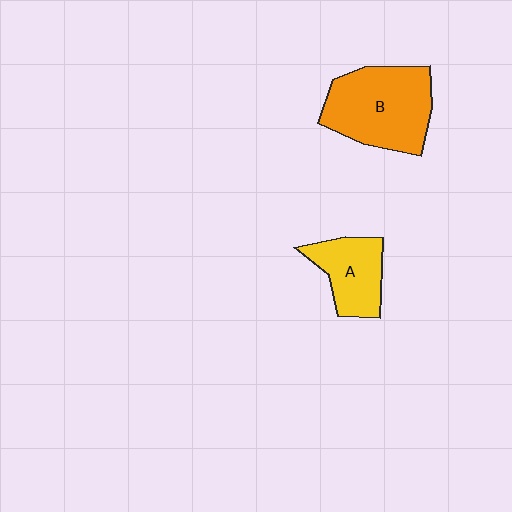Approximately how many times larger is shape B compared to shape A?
Approximately 1.7 times.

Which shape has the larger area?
Shape B (orange).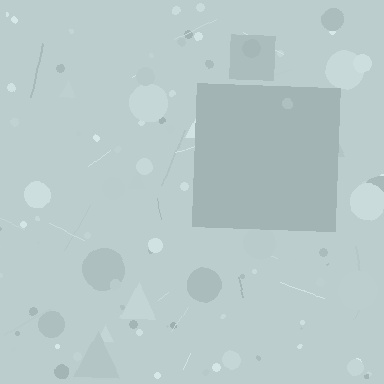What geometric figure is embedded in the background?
A square is embedded in the background.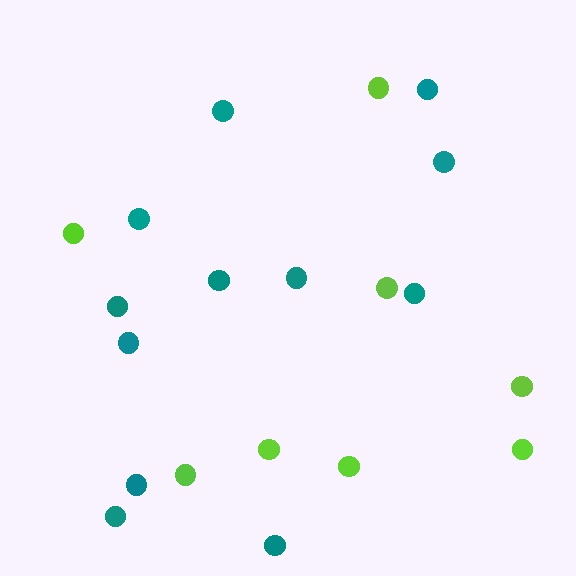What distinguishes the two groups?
There are 2 groups: one group of lime circles (8) and one group of teal circles (12).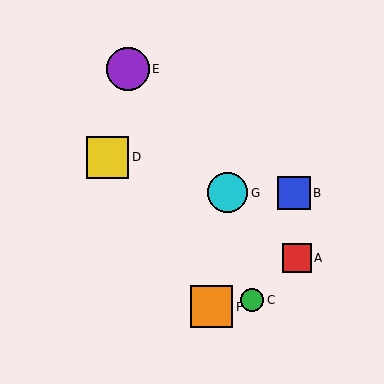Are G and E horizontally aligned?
No, G is at y≈193 and E is at y≈69.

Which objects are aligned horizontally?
Objects B, G are aligned horizontally.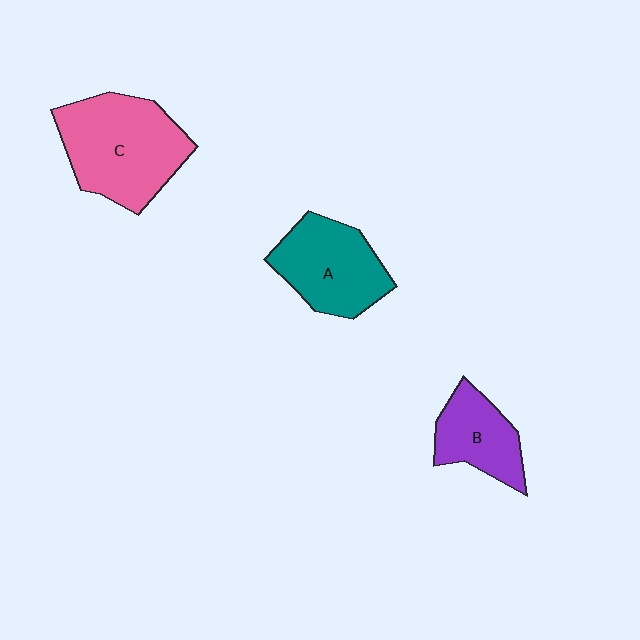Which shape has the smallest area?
Shape B (purple).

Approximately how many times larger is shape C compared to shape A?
Approximately 1.3 times.